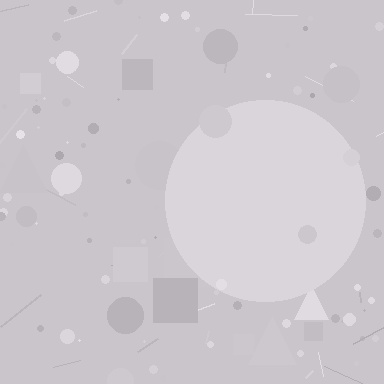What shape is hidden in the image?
A circle is hidden in the image.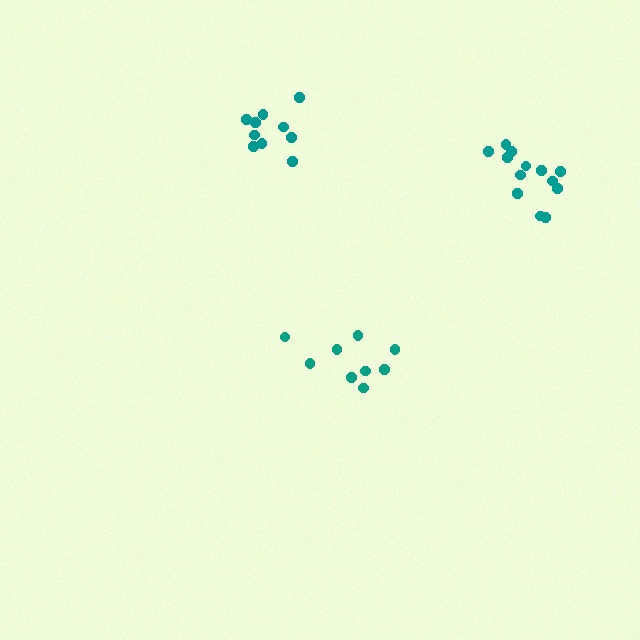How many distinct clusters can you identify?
There are 3 distinct clusters.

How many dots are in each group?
Group 1: 10 dots, Group 2: 9 dots, Group 3: 13 dots (32 total).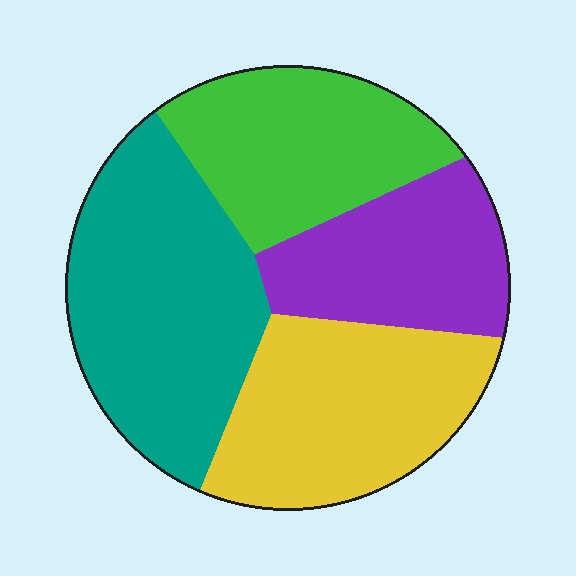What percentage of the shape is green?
Green takes up about one fifth (1/5) of the shape.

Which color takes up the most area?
Teal, at roughly 30%.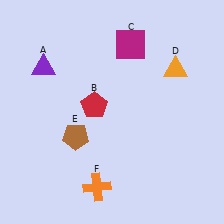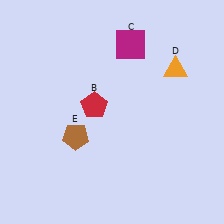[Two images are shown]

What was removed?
The orange cross (F), the purple triangle (A) were removed in Image 2.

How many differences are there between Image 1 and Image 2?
There are 2 differences between the two images.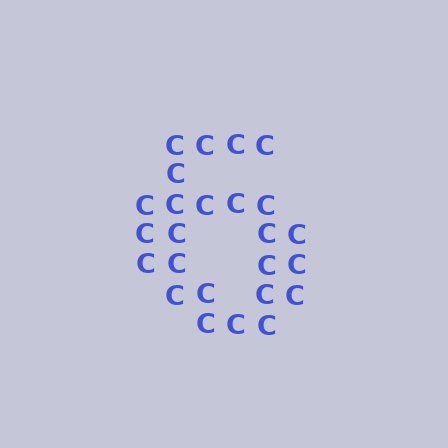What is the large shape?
The large shape is the digit 6.